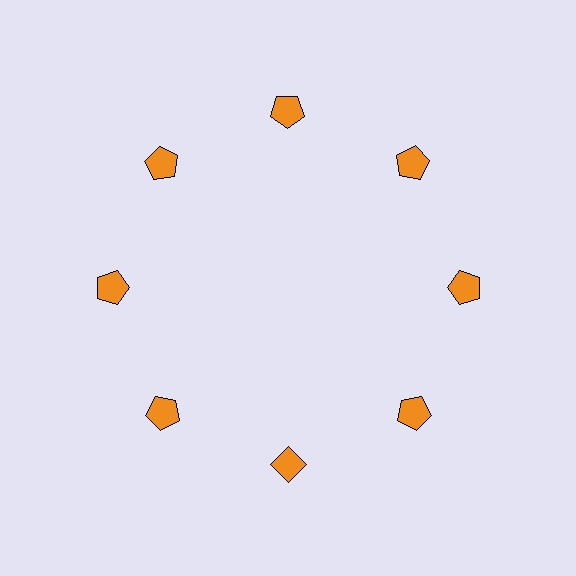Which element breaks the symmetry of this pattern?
The orange diamond at roughly the 6 o'clock position breaks the symmetry. All other shapes are orange pentagons.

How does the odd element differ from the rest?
It has a different shape: diamond instead of pentagon.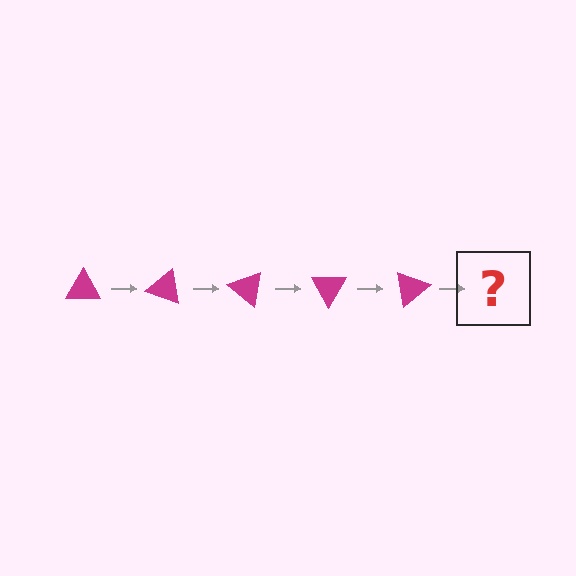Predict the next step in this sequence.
The next step is a magenta triangle rotated 100 degrees.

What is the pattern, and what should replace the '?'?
The pattern is that the triangle rotates 20 degrees each step. The '?' should be a magenta triangle rotated 100 degrees.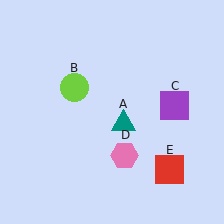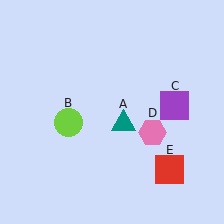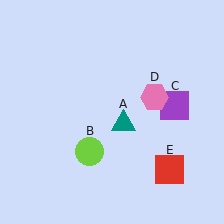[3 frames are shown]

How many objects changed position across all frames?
2 objects changed position: lime circle (object B), pink hexagon (object D).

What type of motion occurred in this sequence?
The lime circle (object B), pink hexagon (object D) rotated counterclockwise around the center of the scene.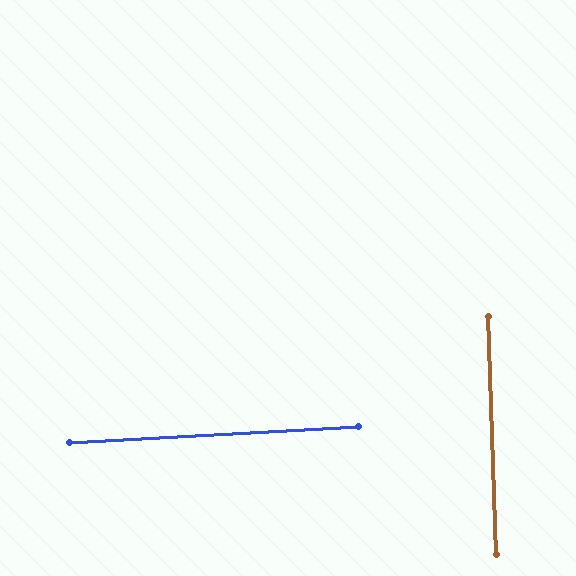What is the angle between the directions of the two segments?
Approximately 89 degrees.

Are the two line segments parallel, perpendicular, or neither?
Perpendicular — they meet at approximately 89°.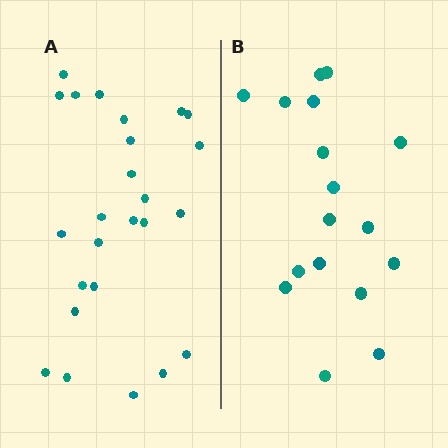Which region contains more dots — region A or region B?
Region A (the left region) has more dots.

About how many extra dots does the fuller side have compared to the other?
Region A has roughly 8 or so more dots than region B.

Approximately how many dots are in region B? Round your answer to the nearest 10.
About 20 dots. (The exact count is 17, which rounds to 20.)